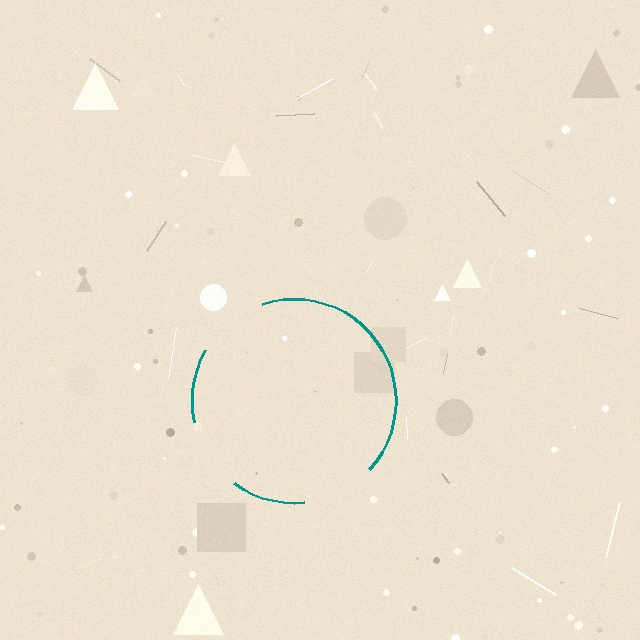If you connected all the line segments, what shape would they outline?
They would outline a circle.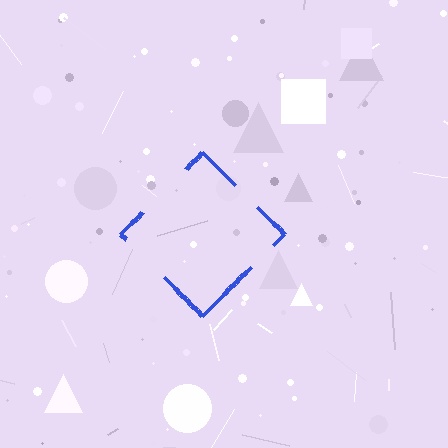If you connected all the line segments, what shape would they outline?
They would outline a diamond.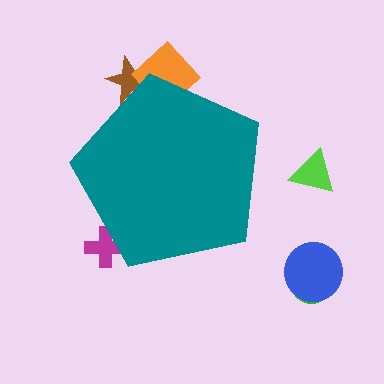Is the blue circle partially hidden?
No, the blue circle is fully visible.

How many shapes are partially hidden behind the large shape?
3 shapes are partially hidden.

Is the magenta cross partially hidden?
Yes, the magenta cross is partially hidden behind the teal pentagon.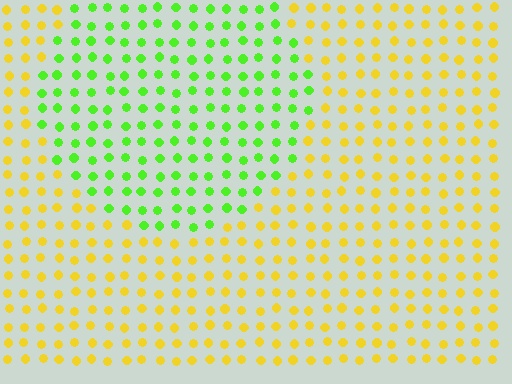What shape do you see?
I see a circle.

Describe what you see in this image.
The image is filled with small yellow elements in a uniform arrangement. A circle-shaped region is visible where the elements are tinted to a slightly different hue, forming a subtle color boundary.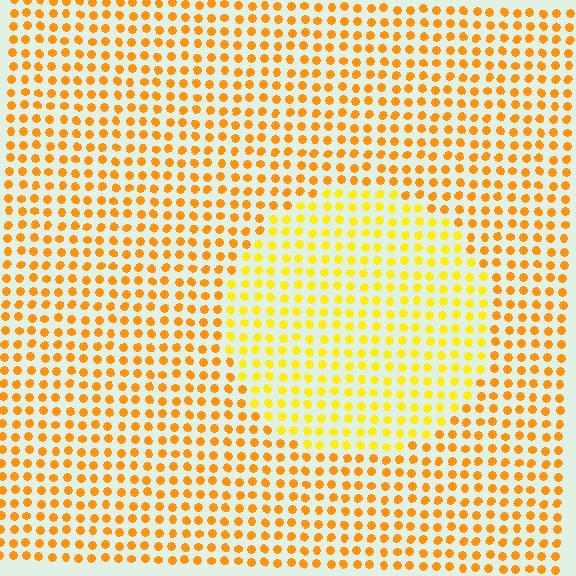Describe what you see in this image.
The image is filled with small orange elements in a uniform arrangement. A circle-shaped region is visible where the elements are tinted to a slightly different hue, forming a subtle color boundary.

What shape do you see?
I see a circle.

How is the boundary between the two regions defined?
The boundary is defined purely by a slight shift in hue (about 23 degrees). Spacing, size, and orientation are identical on both sides.